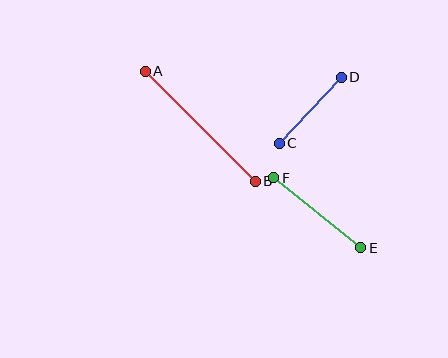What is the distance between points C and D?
The distance is approximately 91 pixels.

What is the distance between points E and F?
The distance is approximately 112 pixels.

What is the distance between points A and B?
The distance is approximately 155 pixels.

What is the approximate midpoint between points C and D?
The midpoint is at approximately (310, 110) pixels.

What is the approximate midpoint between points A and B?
The midpoint is at approximately (200, 126) pixels.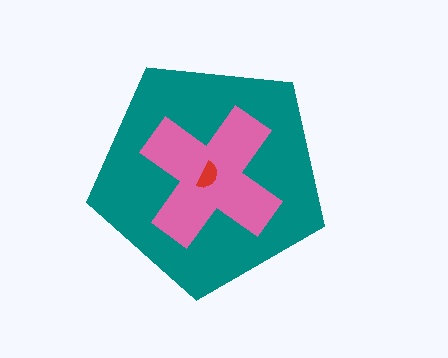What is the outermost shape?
The teal pentagon.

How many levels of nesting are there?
3.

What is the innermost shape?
The red semicircle.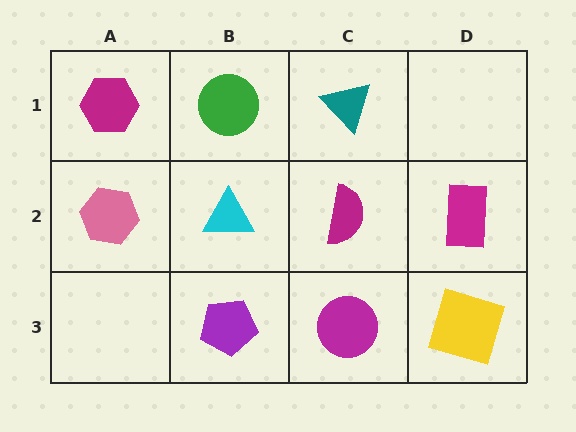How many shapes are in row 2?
4 shapes.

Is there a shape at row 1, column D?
No, that cell is empty.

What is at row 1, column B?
A green circle.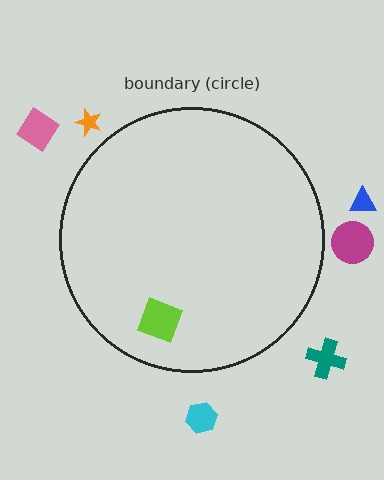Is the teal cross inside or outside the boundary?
Outside.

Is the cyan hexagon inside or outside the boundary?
Outside.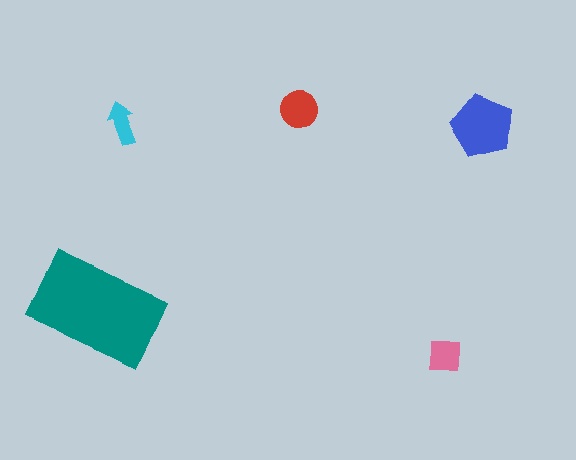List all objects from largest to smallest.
The teal rectangle, the blue pentagon, the red circle, the pink square, the cyan arrow.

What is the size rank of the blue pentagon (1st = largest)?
2nd.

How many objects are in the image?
There are 5 objects in the image.